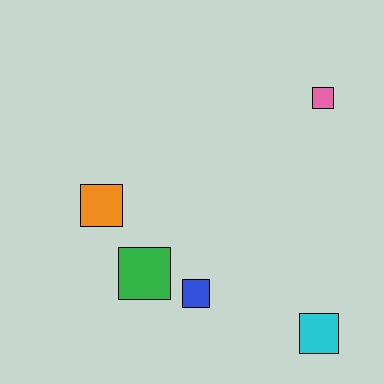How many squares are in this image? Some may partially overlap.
There are 5 squares.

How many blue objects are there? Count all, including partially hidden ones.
There is 1 blue object.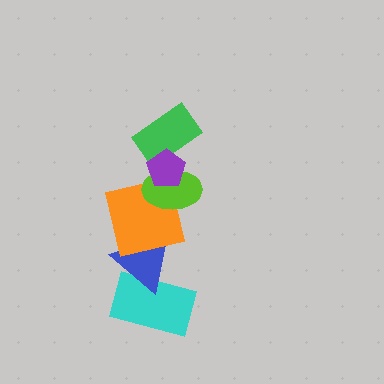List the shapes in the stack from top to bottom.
From top to bottom: the purple pentagon, the green rectangle, the lime ellipse, the orange square, the blue triangle, the cyan rectangle.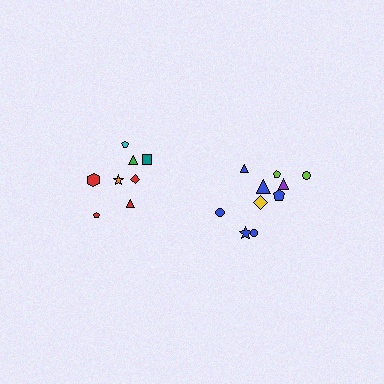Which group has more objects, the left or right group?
The right group.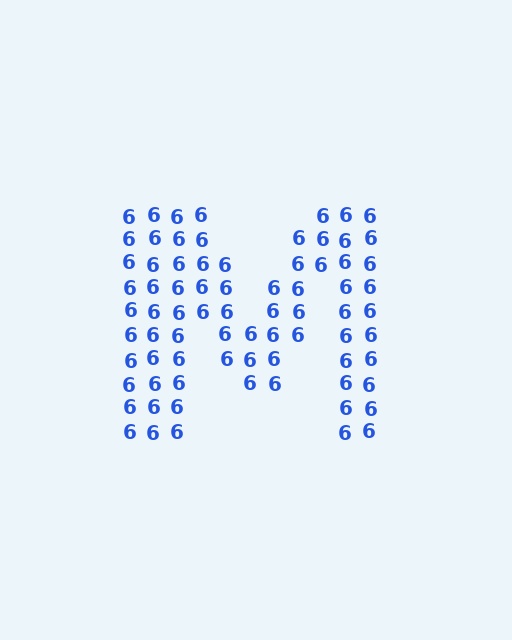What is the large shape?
The large shape is the letter M.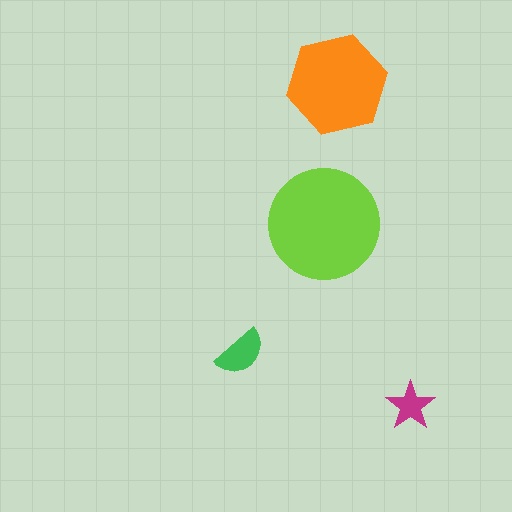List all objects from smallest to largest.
The magenta star, the green semicircle, the orange hexagon, the lime circle.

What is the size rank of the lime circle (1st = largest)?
1st.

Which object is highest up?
The orange hexagon is topmost.